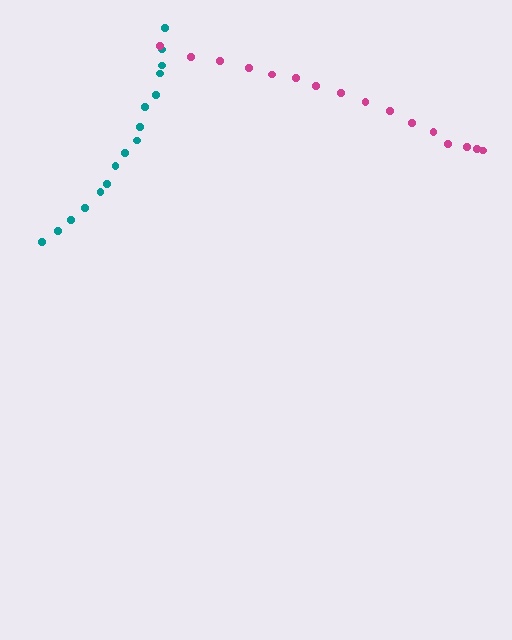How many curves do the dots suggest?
There are 2 distinct paths.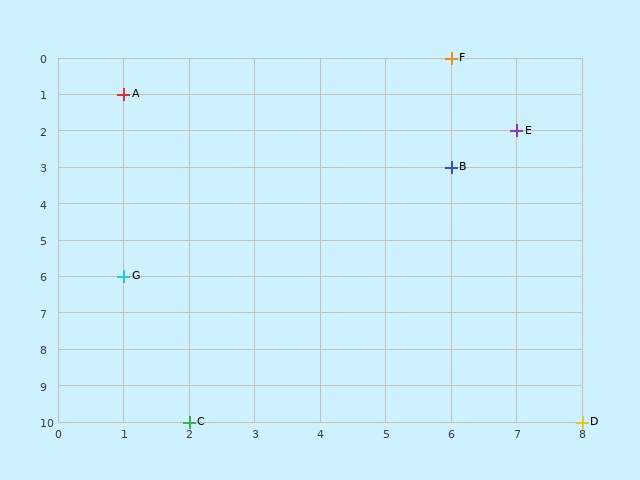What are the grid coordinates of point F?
Point F is at grid coordinates (6, 0).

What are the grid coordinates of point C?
Point C is at grid coordinates (2, 10).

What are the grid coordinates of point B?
Point B is at grid coordinates (6, 3).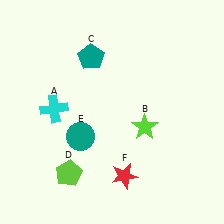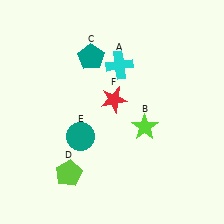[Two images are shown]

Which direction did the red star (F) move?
The red star (F) moved up.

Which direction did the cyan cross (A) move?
The cyan cross (A) moved right.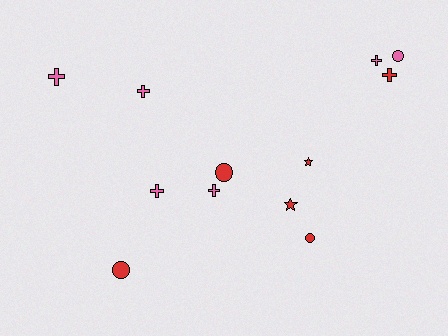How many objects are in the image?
There are 12 objects.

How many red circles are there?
There are 3 red circles.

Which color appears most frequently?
Pink, with 6 objects.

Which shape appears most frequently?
Cross, with 6 objects.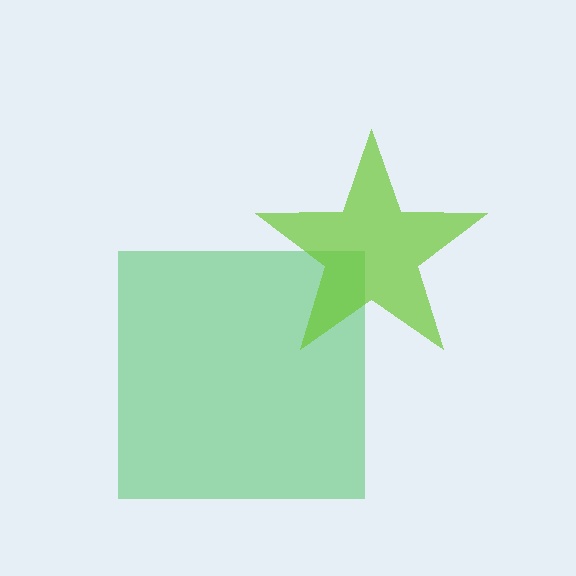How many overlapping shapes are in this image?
There are 2 overlapping shapes in the image.